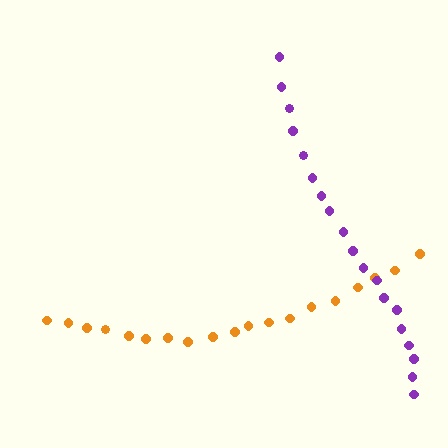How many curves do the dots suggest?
There are 2 distinct paths.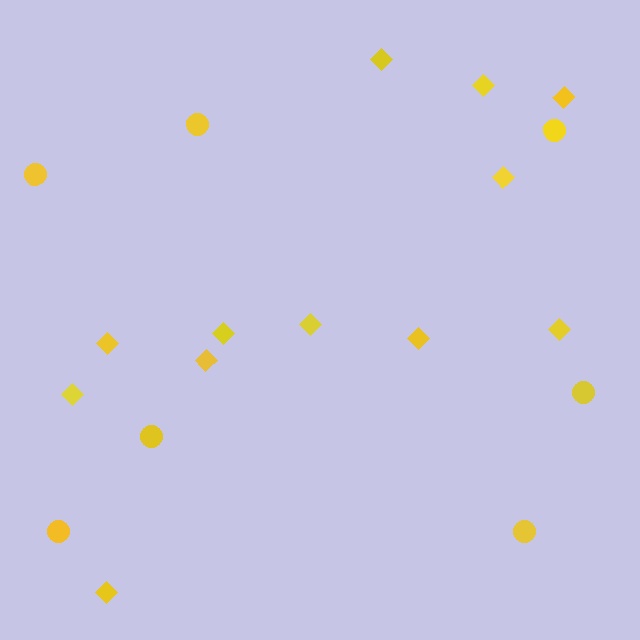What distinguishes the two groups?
There are 2 groups: one group of circles (7) and one group of diamonds (12).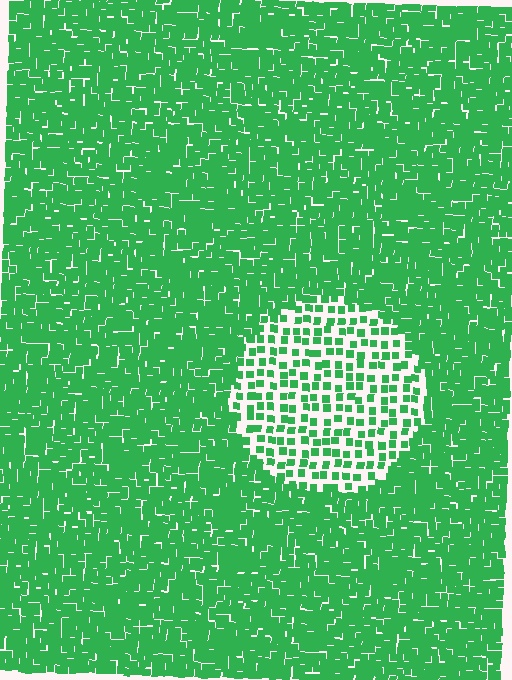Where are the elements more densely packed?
The elements are more densely packed outside the circle boundary.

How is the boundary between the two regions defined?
The boundary is defined by a change in element density (approximately 2.5x ratio). All elements are the same color, size, and shape.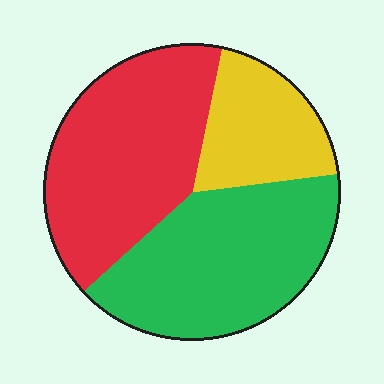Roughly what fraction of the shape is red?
Red takes up about two fifths (2/5) of the shape.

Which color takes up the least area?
Yellow, at roughly 20%.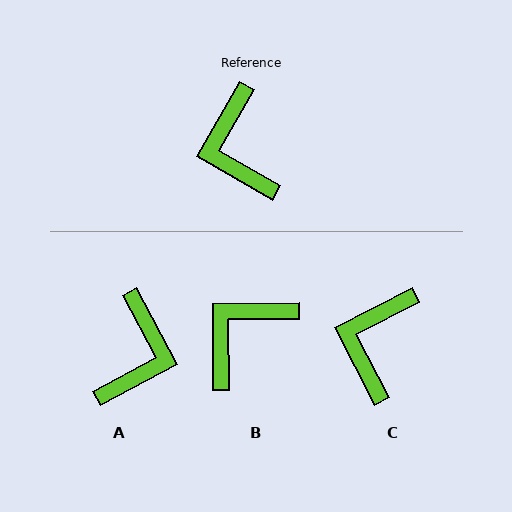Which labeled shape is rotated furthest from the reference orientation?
A, about 148 degrees away.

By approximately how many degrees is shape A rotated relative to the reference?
Approximately 148 degrees counter-clockwise.